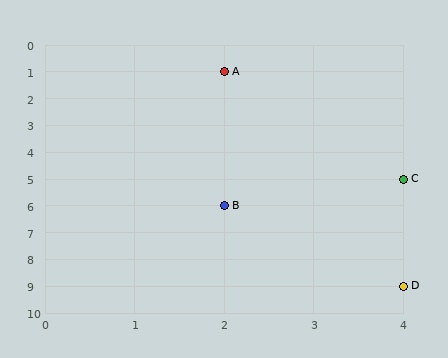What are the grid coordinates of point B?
Point B is at grid coordinates (2, 6).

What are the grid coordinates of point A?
Point A is at grid coordinates (2, 1).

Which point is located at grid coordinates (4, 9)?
Point D is at (4, 9).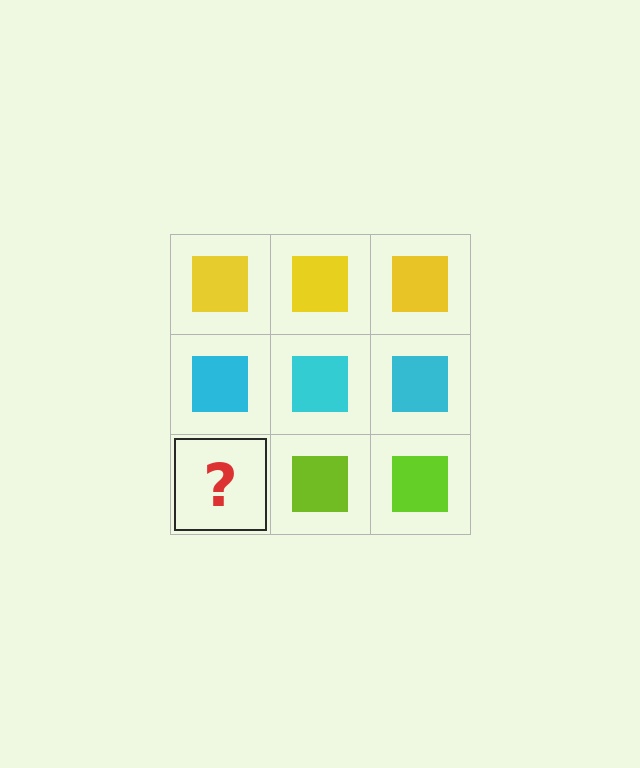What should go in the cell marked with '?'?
The missing cell should contain a lime square.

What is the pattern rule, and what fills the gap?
The rule is that each row has a consistent color. The gap should be filled with a lime square.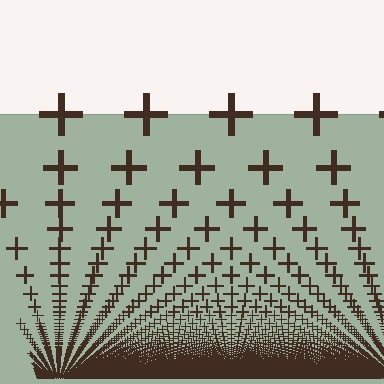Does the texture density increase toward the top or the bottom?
Density increases toward the bottom.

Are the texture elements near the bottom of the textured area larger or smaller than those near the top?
Smaller. The gradient is inverted — elements near the bottom are smaller and denser.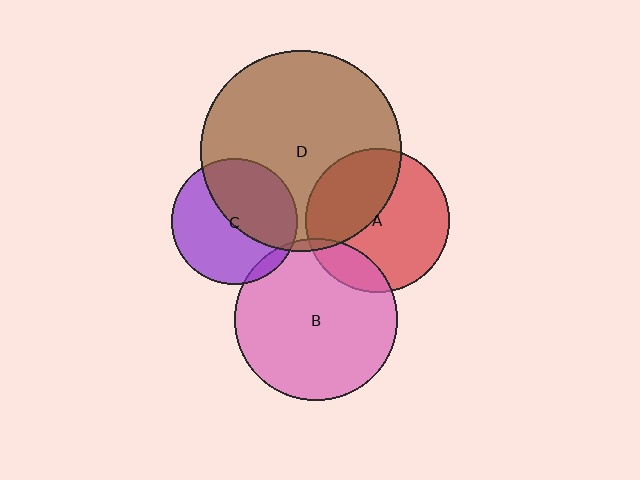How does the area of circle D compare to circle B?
Approximately 1.5 times.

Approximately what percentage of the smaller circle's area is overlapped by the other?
Approximately 15%.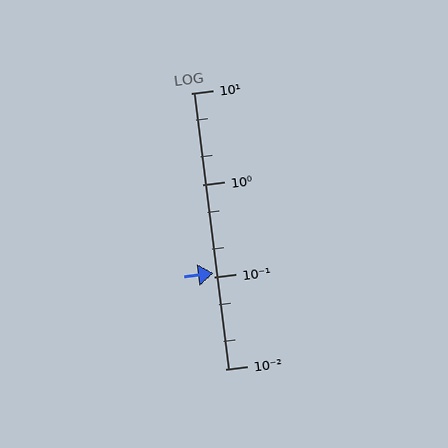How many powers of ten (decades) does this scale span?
The scale spans 3 decades, from 0.01 to 10.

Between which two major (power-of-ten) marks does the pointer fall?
The pointer is between 0.1 and 1.